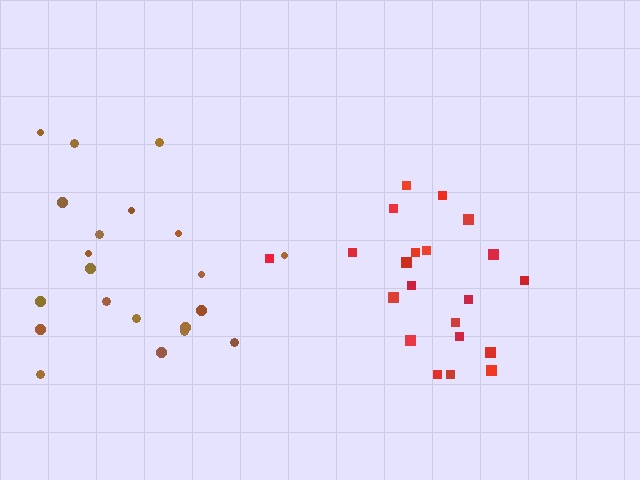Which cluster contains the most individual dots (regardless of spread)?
Brown (21).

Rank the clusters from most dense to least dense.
red, brown.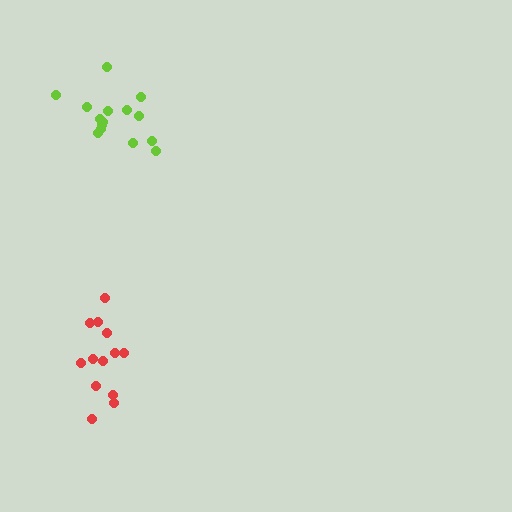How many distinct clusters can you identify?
There are 2 distinct clusters.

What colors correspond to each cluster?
The clusters are colored: lime, red.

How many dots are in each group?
Group 1: 15 dots, Group 2: 13 dots (28 total).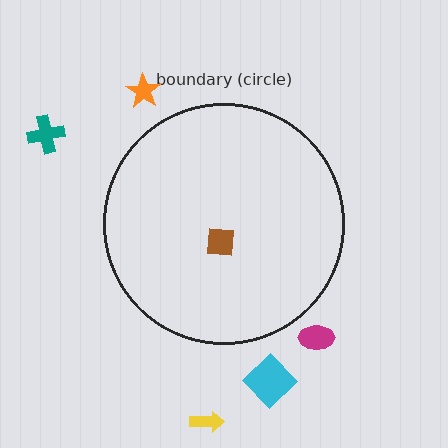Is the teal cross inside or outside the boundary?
Outside.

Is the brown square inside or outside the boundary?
Inside.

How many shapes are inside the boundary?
1 inside, 5 outside.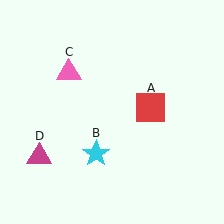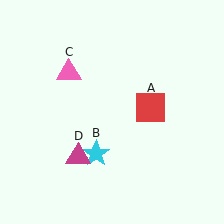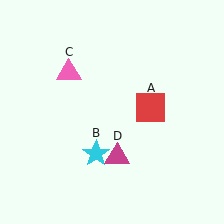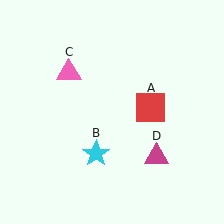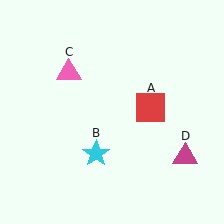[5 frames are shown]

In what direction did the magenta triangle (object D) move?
The magenta triangle (object D) moved right.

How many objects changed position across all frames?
1 object changed position: magenta triangle (object D).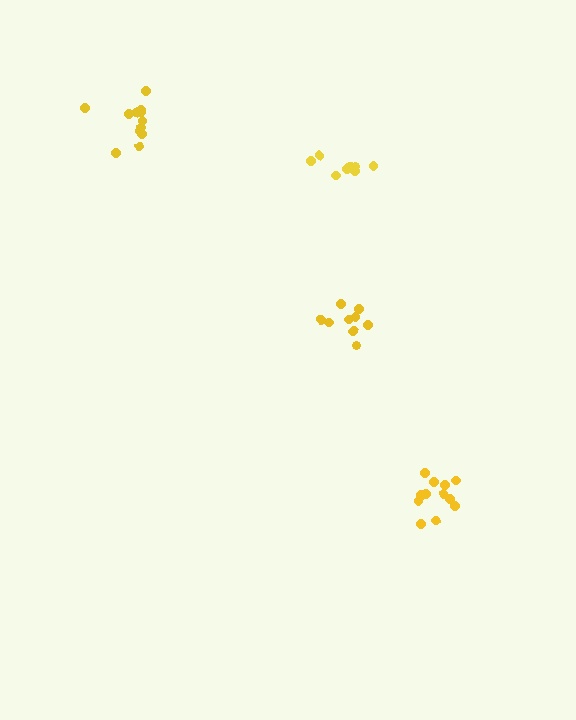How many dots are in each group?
Group 1: 9 dots, Group 2: 9 dots, Group 3: 13 dots, Group 4: 12 dots (43 total).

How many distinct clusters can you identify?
There are 4 distinct clusters.